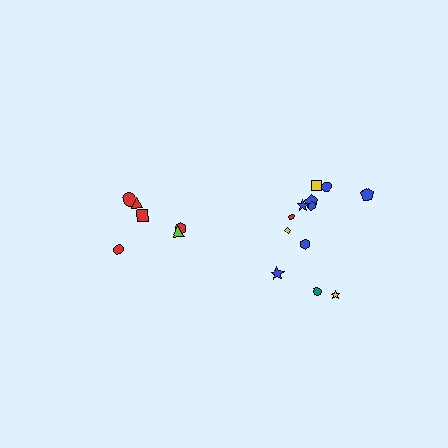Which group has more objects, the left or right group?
The right group.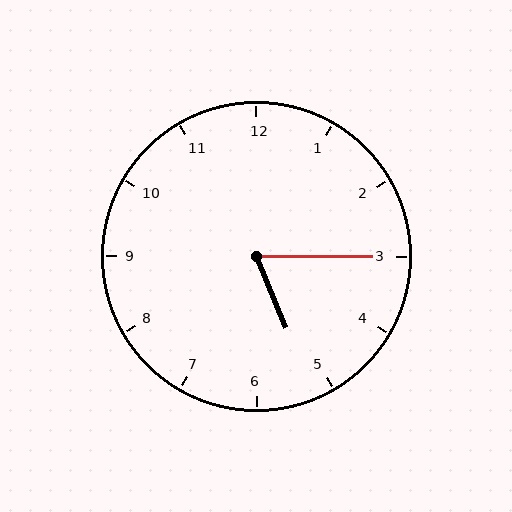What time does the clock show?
5:15.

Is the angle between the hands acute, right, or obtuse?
It is acute.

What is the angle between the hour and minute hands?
Approximately 68 degrees.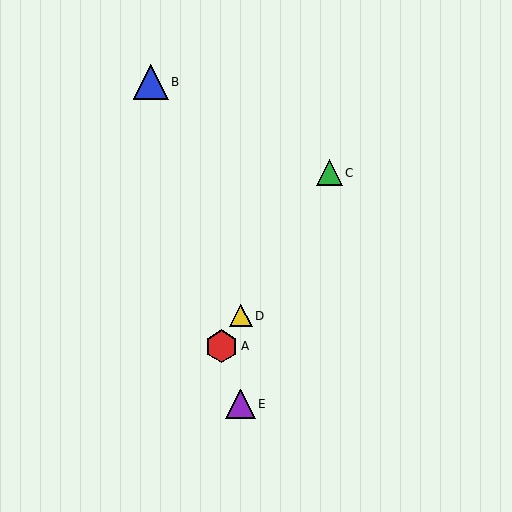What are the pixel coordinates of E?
Object E is at (240, 404).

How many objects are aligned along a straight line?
3 objects (A, C, D) are aligned along a straight line.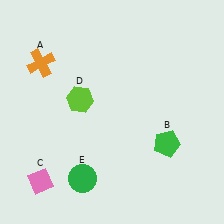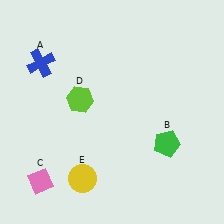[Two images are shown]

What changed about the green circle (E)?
In Image 1, E is green. In Image 2, it changed to yellow.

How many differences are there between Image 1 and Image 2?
There are 2 differences between the two images.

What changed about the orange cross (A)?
In Image 1, A is orange. In Image 2, it changed to blue.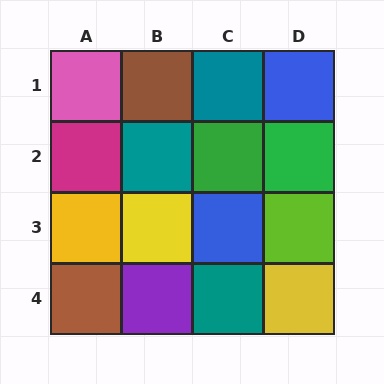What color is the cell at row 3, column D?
Lime.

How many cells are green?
2 cells are green.